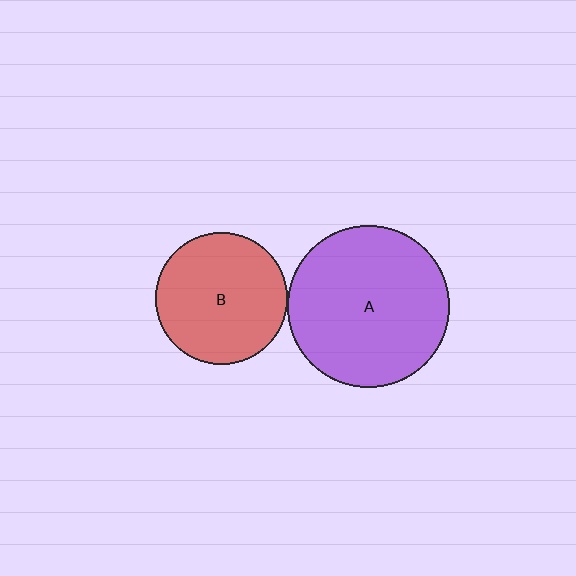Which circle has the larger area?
Circle A (purple).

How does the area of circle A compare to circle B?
Approximately 1.5 times.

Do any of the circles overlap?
No, none of the circles overlap.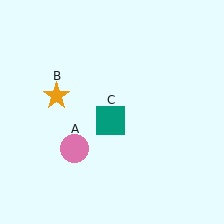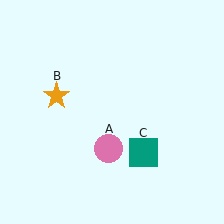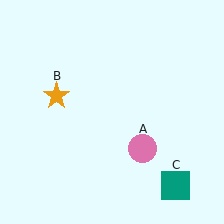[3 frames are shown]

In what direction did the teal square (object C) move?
The teal square (object C) moved down and to the right.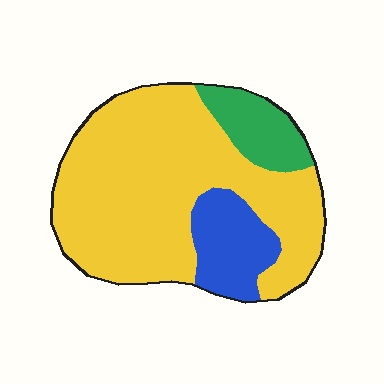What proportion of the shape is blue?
Blue covers 15% of the shape.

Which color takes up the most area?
Yellow, at roughly 75%.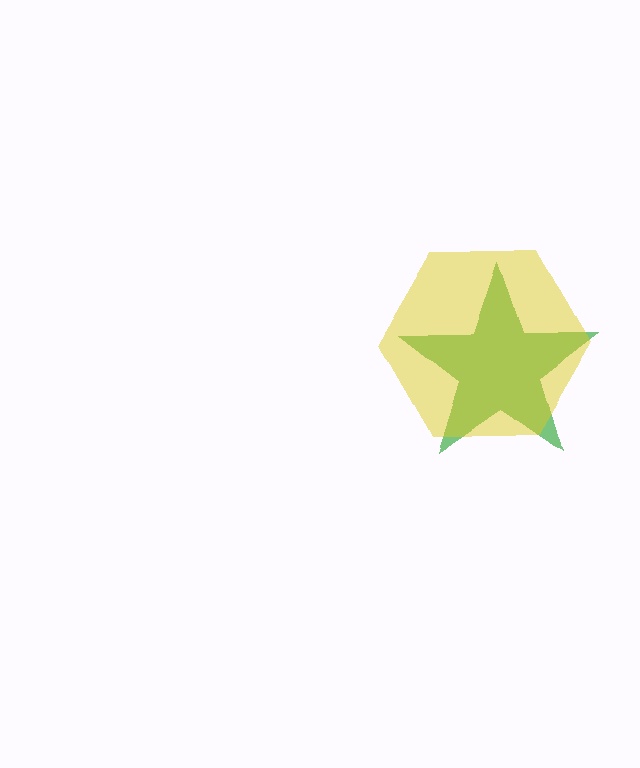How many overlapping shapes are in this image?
There are 2 overlapping shapes in the image.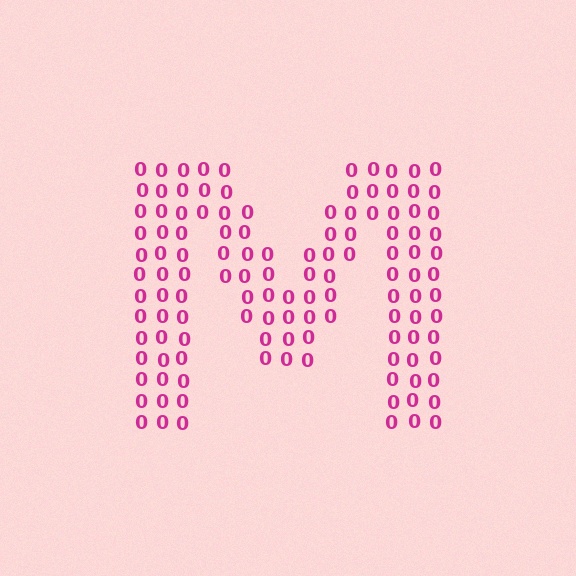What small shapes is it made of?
It is made of small digit 0's.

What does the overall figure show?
The overall figure shows the letter M.